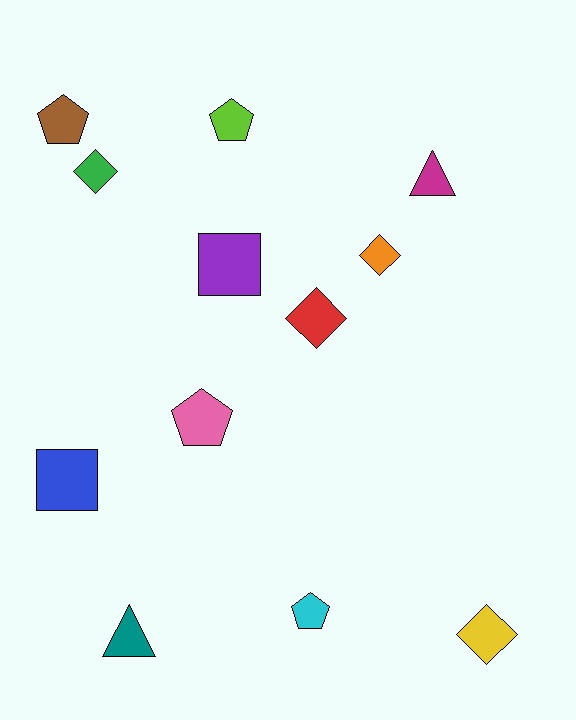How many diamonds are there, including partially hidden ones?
There are 4 diamonds.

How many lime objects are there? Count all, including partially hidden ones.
There is 1 lime object.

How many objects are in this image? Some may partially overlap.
There are 12 objects.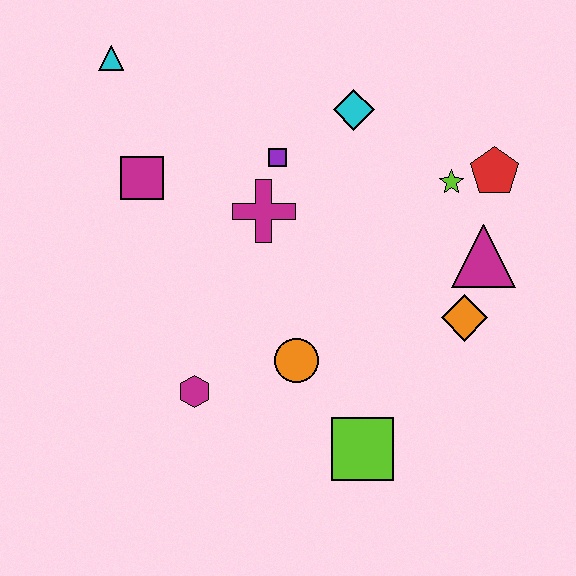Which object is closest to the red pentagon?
The lime star is closest to the red pentagon.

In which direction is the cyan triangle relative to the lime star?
The cyan triangle is to the left of the lime star.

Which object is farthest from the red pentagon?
The cyan triangle is farthest from the red pentagon.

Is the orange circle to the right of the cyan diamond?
No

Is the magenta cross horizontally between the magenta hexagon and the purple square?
Yes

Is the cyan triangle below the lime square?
No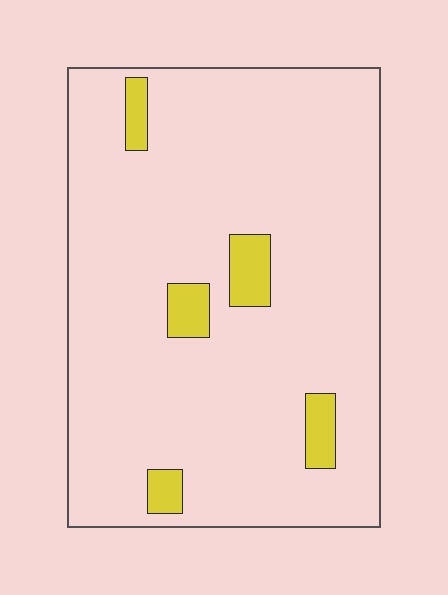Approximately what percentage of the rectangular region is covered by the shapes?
Approximately 10%.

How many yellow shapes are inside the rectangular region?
5.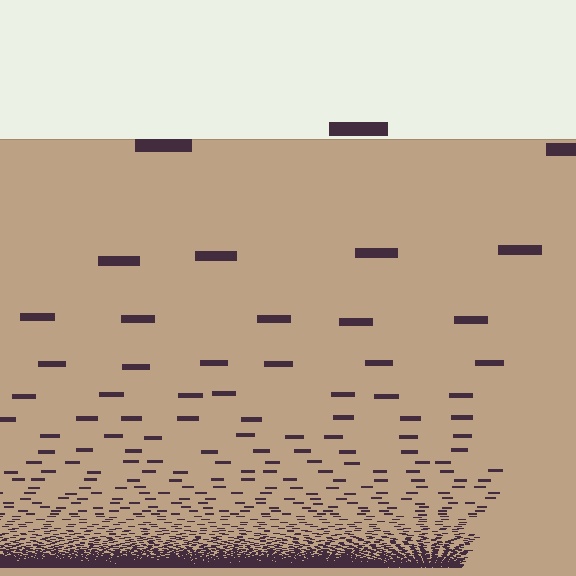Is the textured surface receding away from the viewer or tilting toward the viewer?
The surface appears to tilt toward the viewer. Texture elements get larger and sparser toward the top.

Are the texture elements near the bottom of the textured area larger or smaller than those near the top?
Smaller. The gradient is inverted — elements near the bottom are smaller and denser.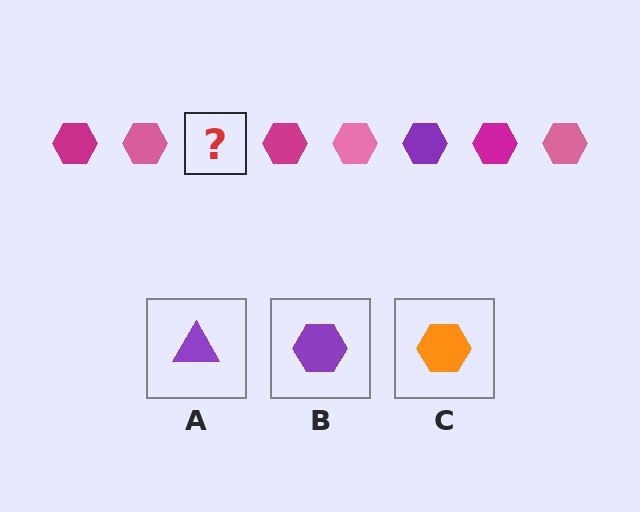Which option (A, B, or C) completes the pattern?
B.